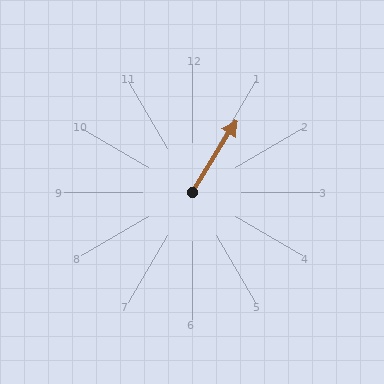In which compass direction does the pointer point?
Northeast.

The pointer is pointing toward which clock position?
Roughly 1 o'clock.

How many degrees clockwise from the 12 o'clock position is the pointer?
Approximately 32 degrees.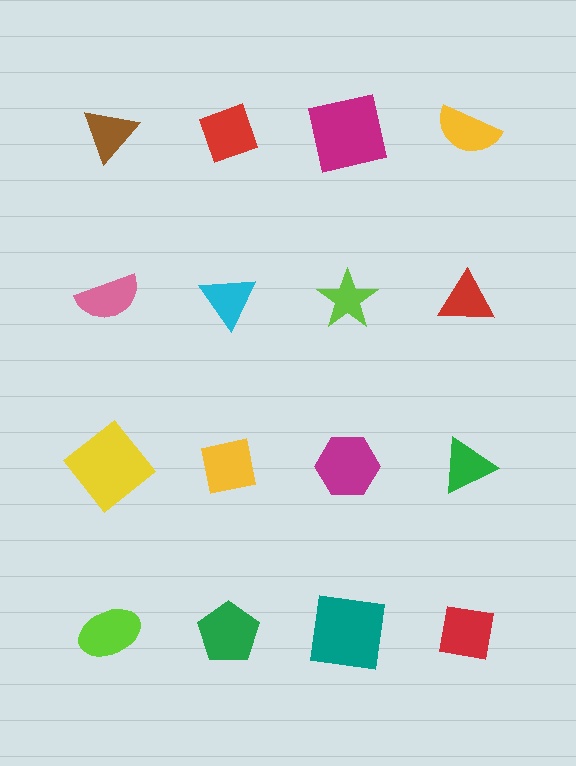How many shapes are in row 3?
4 shapes.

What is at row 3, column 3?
A magenta hexagon.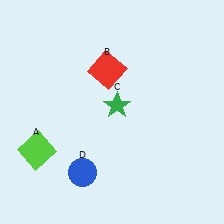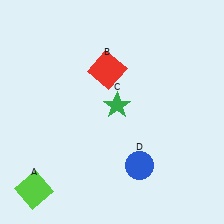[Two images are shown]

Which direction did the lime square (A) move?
The lime square (A) moved down.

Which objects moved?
The objects that moved are: the lime square (A), the blue circle (D).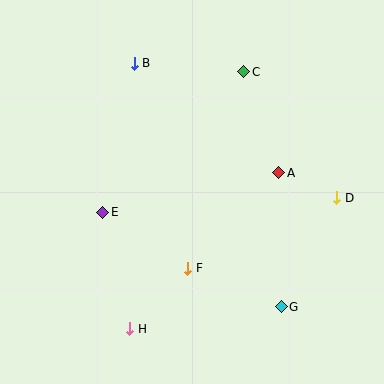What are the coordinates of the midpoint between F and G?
The midpoint between F and G is at (235, 287).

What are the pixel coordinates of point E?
Point E is at (103, 212).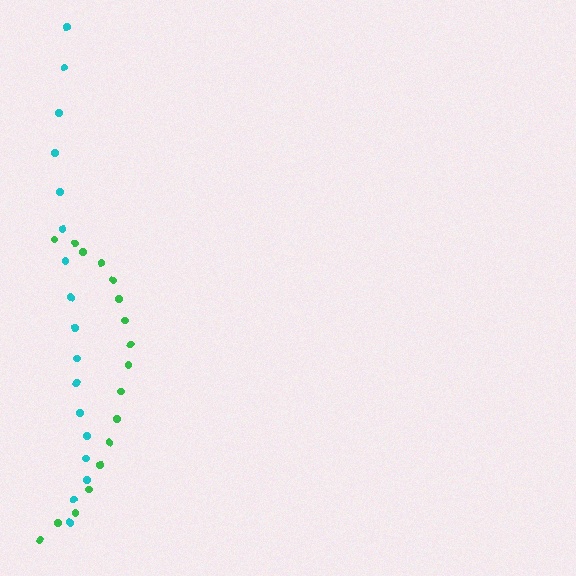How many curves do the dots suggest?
There are 2 distinct paths.